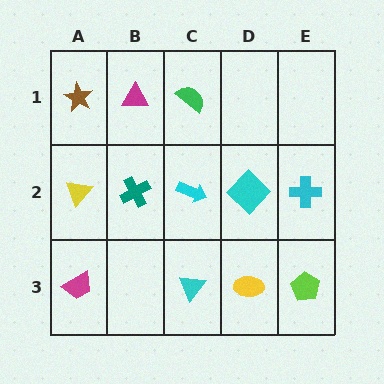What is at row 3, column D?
A yellow ellipse.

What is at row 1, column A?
A brown star.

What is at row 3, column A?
A magenta trapezoid.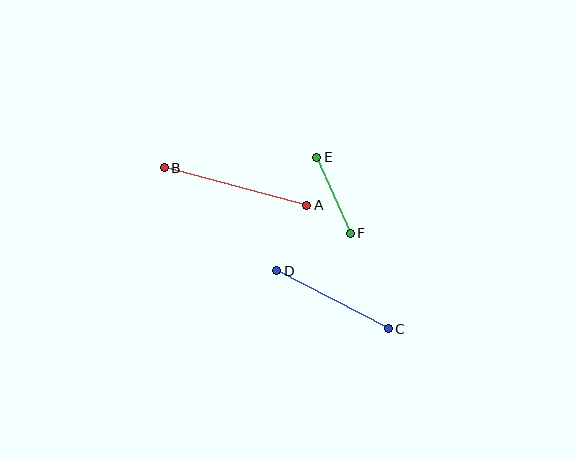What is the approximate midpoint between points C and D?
The midpoint is at approximately (332, 300) pixels.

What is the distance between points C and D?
The distance is approximately 125 pixels.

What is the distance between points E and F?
The distance is approximately 83 pixels.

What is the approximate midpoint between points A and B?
The midpoint is at approximately (235, 187) pixels.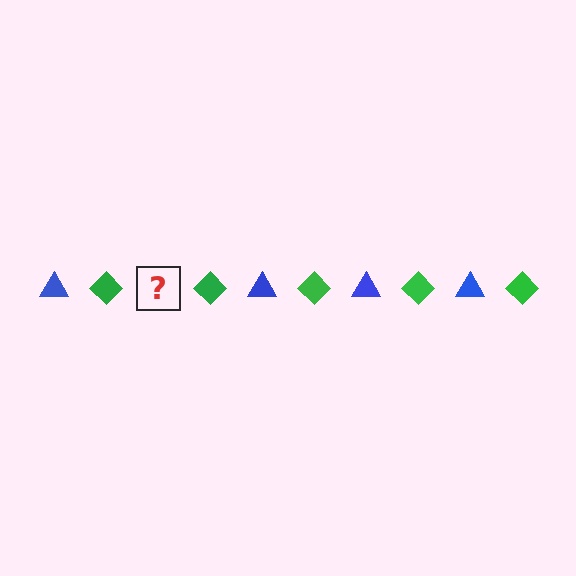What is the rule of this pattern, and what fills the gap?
The rule is that the pattern alternates between blue triangle and green diamond. The gap should be filled with a blue triangle.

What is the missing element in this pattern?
The missing element is a blue triangle.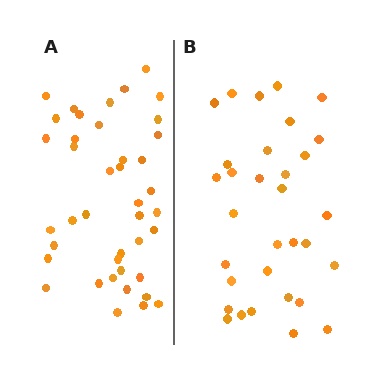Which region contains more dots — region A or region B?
Region A (the left region) has more dots.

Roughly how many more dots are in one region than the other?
Region A has roughly 8 or so more dots than region B.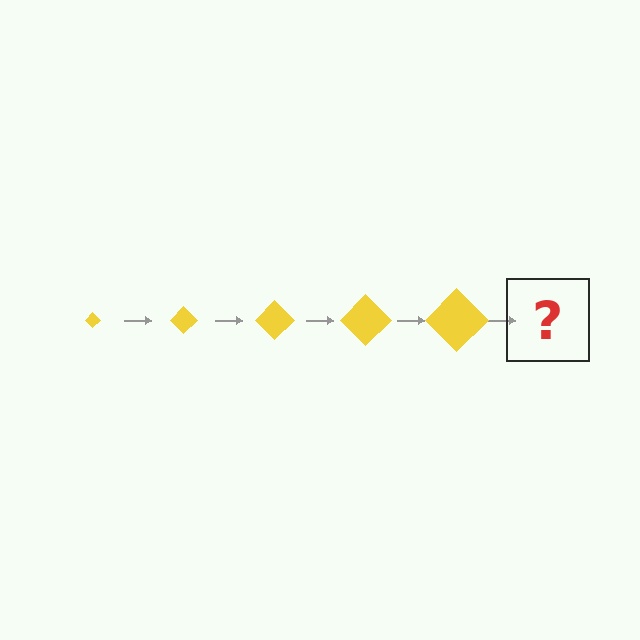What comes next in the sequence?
The next element should be a yellow diamond, larger than the previous one.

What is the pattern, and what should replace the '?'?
The pattern is that the diamond gets progressively larger each step. The '?' should be a yellow diamond, larger than the previous one.